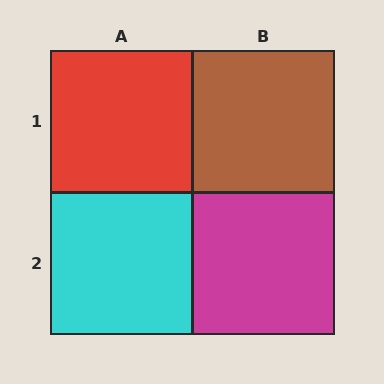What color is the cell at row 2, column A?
Cyan.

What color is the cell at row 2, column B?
Magenta.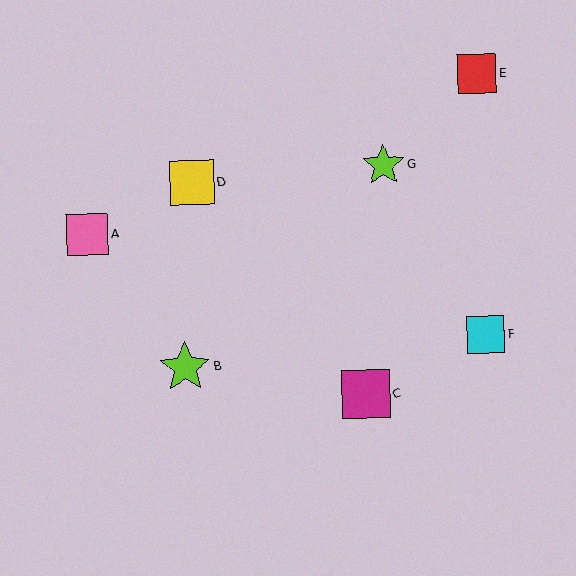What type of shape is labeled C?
Shape C is a magenta square.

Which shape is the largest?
The lime star (labeled B) is the largest.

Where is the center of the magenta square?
The center of the magenta square is at (366, 394).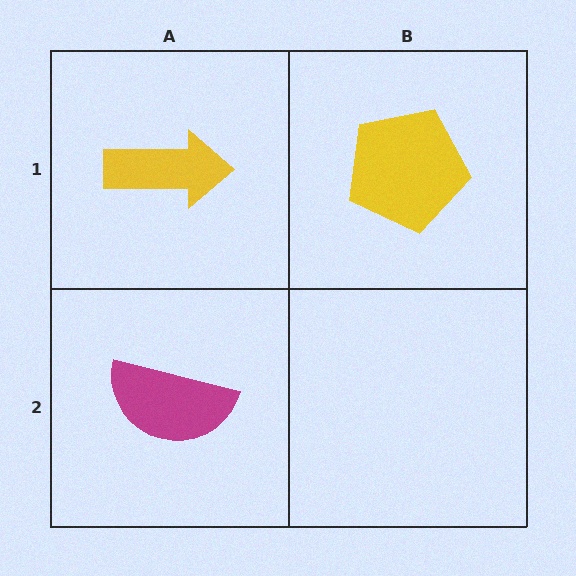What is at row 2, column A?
A magenta semicircle.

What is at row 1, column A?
A yellow arrow.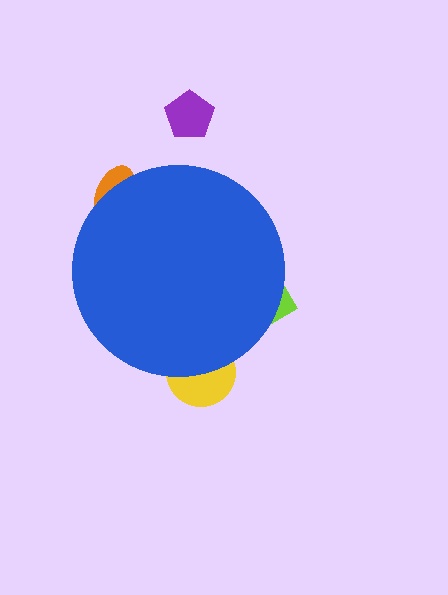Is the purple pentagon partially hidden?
No, the purple pentagon is fully visible.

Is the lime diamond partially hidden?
Yes, the lime diamond is partially hidden behind the blue circle.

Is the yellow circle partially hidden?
Yes, the yellow circle is partially hidden behind the blue circle.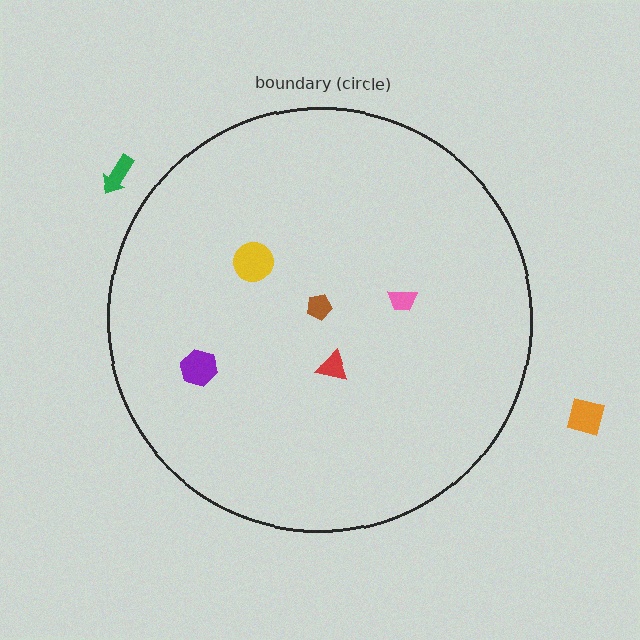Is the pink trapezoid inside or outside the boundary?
Inside.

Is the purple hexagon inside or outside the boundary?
Inside.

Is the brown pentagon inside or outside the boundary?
Inside.